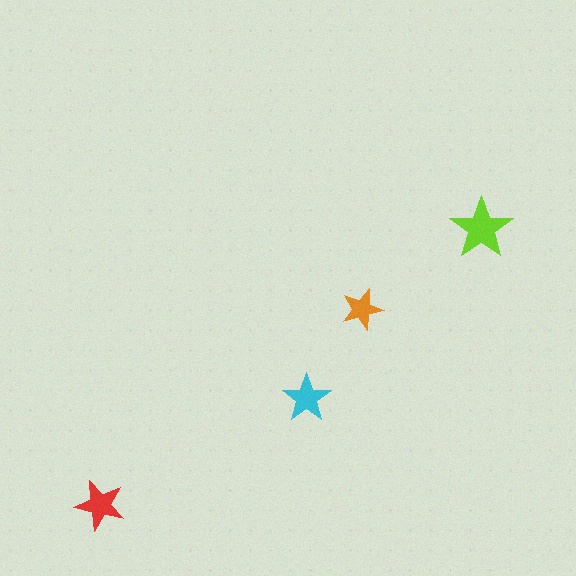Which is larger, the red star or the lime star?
The lime one.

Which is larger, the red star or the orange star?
The red one.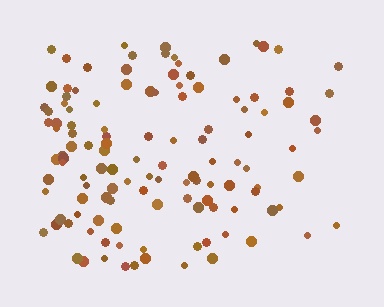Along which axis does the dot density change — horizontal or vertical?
Horizontal.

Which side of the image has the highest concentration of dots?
The left.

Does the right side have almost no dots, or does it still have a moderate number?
Still a moderate number, just noticeably fewer than the left.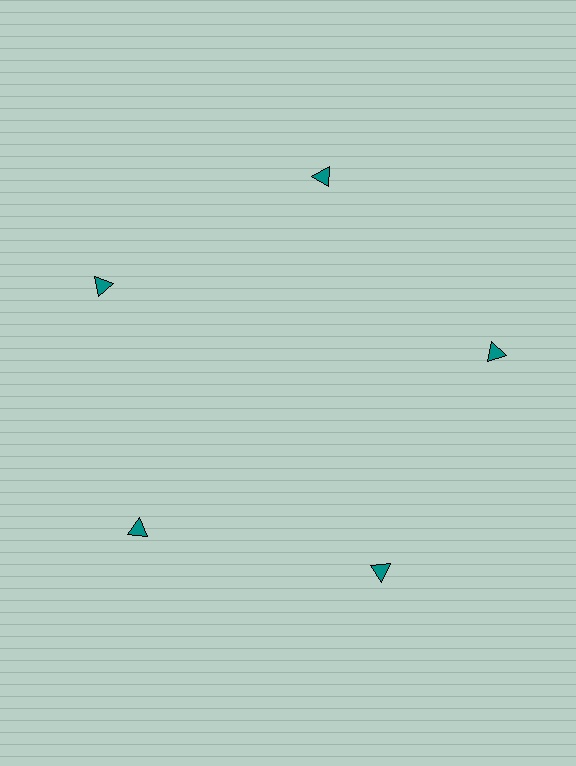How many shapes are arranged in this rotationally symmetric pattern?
There are 5 shapes, arranged in 5 groups of 1.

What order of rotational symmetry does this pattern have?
This pattern has 5-fold rotational symmetry.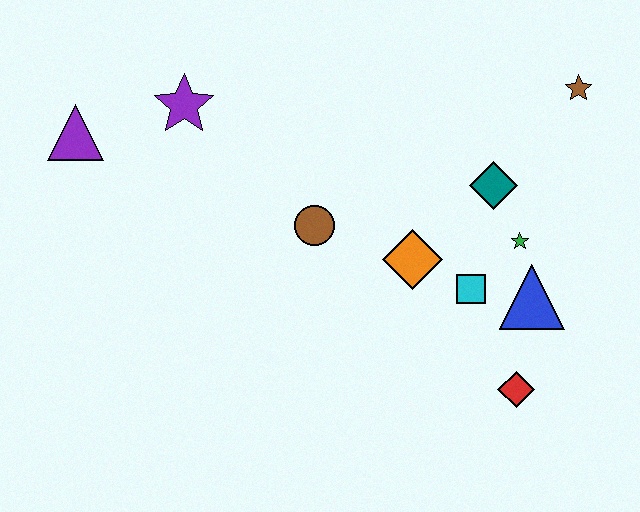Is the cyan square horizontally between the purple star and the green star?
Yes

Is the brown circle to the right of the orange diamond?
No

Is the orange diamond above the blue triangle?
Yes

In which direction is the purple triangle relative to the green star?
The purple triangle is to the left of the green star.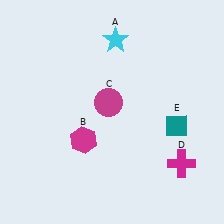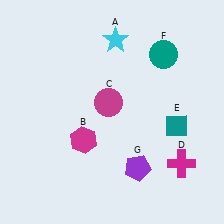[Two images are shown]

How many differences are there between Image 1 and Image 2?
There are 2 differences between the two images.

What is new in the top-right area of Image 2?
A teal circle (F) was added in the top-right area of Image 2.